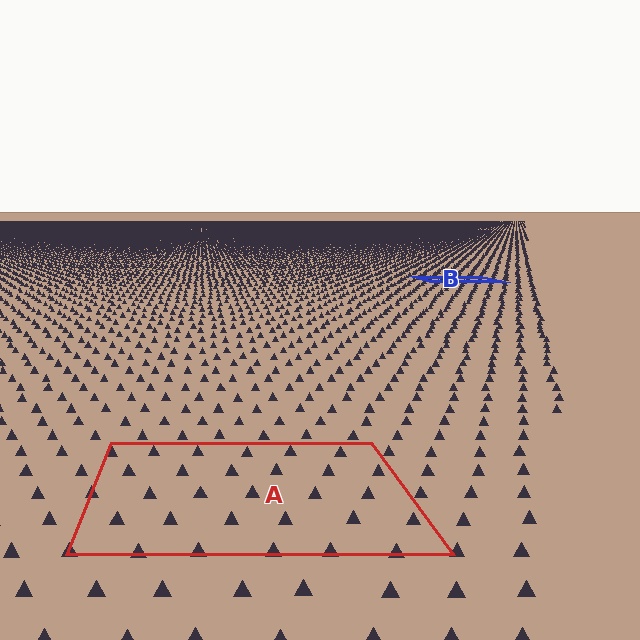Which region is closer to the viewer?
Region A is closer. The texture elements there are larger and more spread out.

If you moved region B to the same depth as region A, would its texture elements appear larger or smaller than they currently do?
They would appear larger. At a closer depth, the same texture elements are projected at a bigger on-screen size.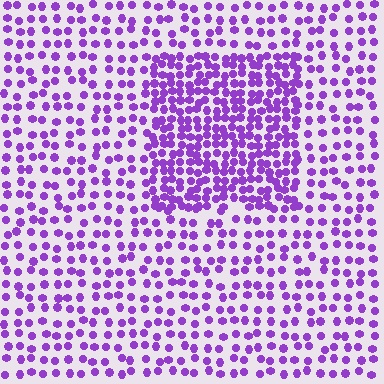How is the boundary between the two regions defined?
The boundary is defined by a change in element density (approximately 2.1x ratio). All elements are the same color, size, and shape.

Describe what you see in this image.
The image contains small purple elements arranged at two different densities. A rectangle-shaped region is visible where the elements are more densely packed than the surrounding area.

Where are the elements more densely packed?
The elements are more densely packed inside the rectangle boundary.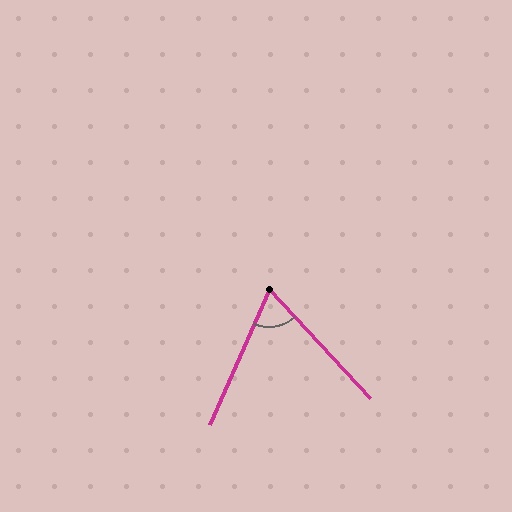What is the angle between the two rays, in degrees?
Approximately 66 degrees.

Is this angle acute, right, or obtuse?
It is acute.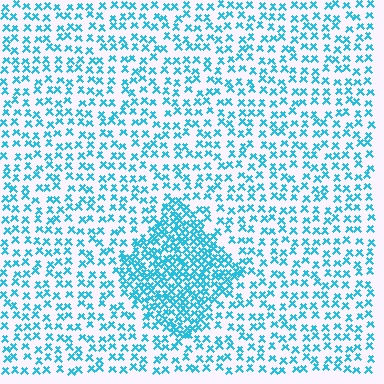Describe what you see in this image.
The image contains small cyan elements arranged at two different densities. A diamond-shaped region is visible where the elements are more densely packed than the surrounding area.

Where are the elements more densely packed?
The elements are more densely packed inside the diamond boundary.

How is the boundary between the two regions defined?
The boundary is defined by a change in element density (approximately 2.3x ratio). All elements are the same color, size, and shape.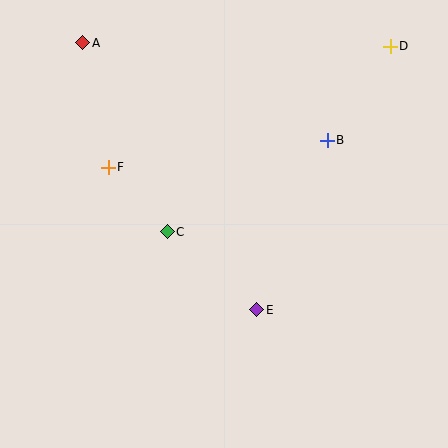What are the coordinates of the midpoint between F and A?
The midpoint between F and A is at (96, 105).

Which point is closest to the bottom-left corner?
Point C is closest to the bottom-left corner.